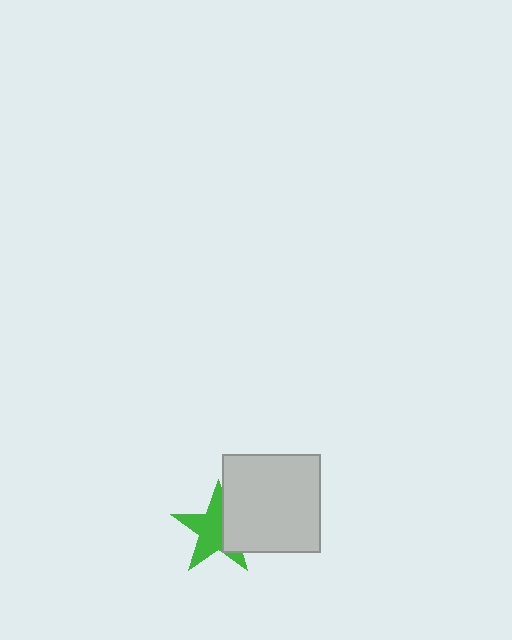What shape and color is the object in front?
The object in front is a light gray square.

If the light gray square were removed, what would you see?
You would see the complete green star.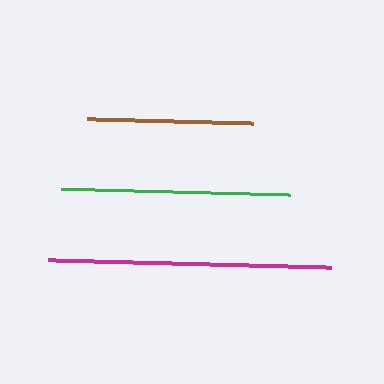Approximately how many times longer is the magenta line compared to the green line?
The magenta line is approximately 1.2 times the length of the green line.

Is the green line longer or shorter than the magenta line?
The magenta line is longer than the green line.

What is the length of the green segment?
The green segment is approximately 229 pixels long.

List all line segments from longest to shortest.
From longest to shortest: magenta, green, brown.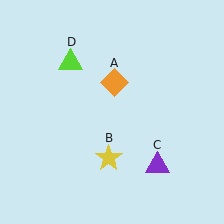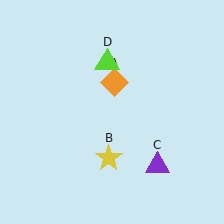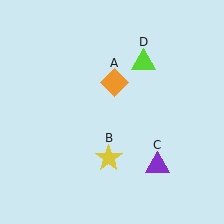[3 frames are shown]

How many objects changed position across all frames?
1 object changed position: lime triangle (object D).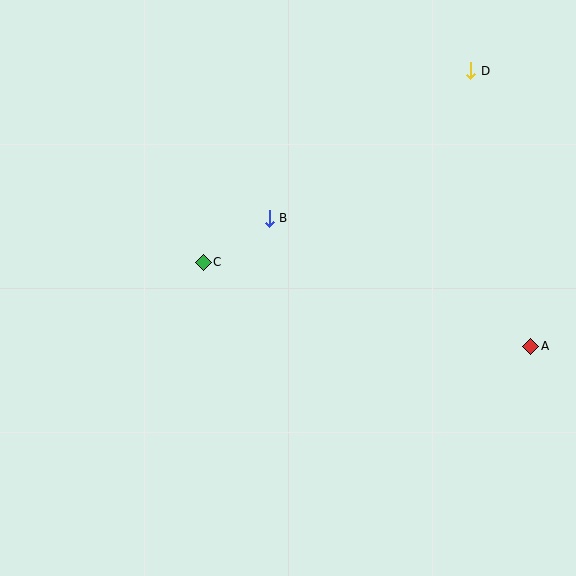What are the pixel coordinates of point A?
Point A is at (531, 346).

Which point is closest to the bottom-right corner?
Point A is closest to the bottom-right corner.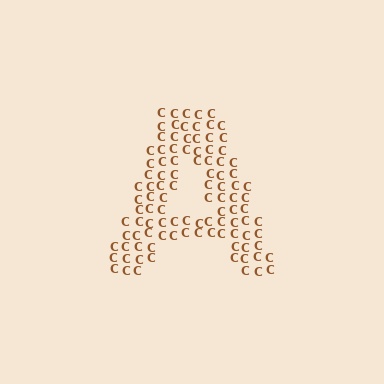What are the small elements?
The small elements are letter C's.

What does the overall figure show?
The overall figure shows the letter A.